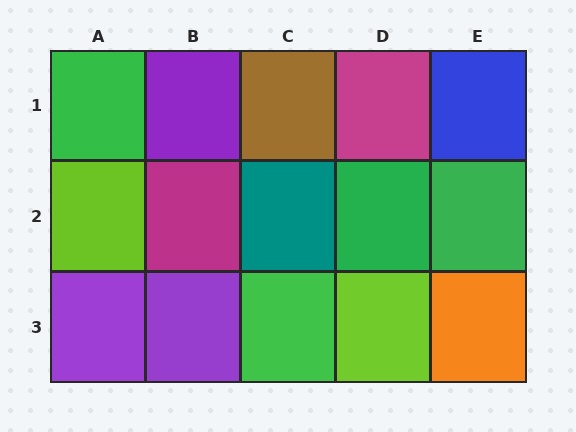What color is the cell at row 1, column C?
Brown.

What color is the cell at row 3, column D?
Lime.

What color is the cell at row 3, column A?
Purple.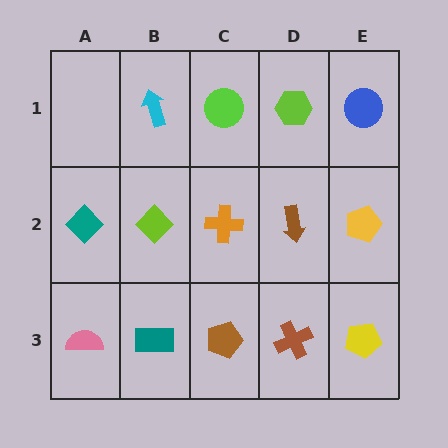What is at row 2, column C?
An orange cross.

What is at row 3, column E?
A yellow pentagon.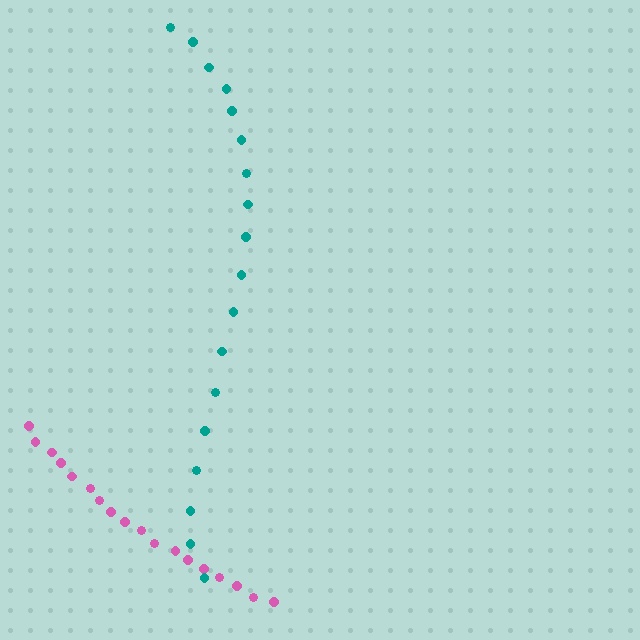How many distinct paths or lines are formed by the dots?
There are 2 distinct paths.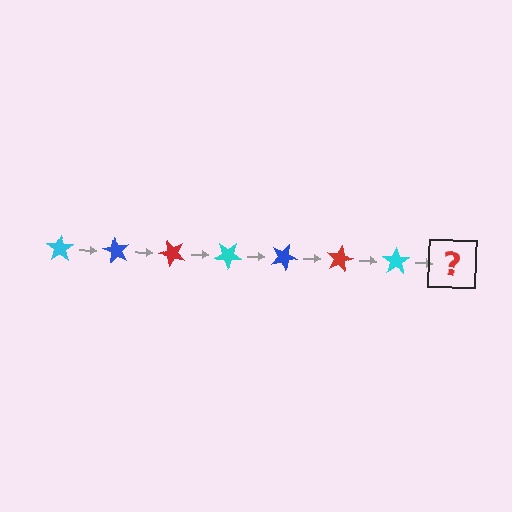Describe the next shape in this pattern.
It should be a blue star, rotated 420 degrees from the start.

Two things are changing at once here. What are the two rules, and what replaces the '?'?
The two rules are that it rotates 60 degrees each step and the color cycles through cyan, blue, and red. The '?' should be a blue star, rotated 420 degrees from the start.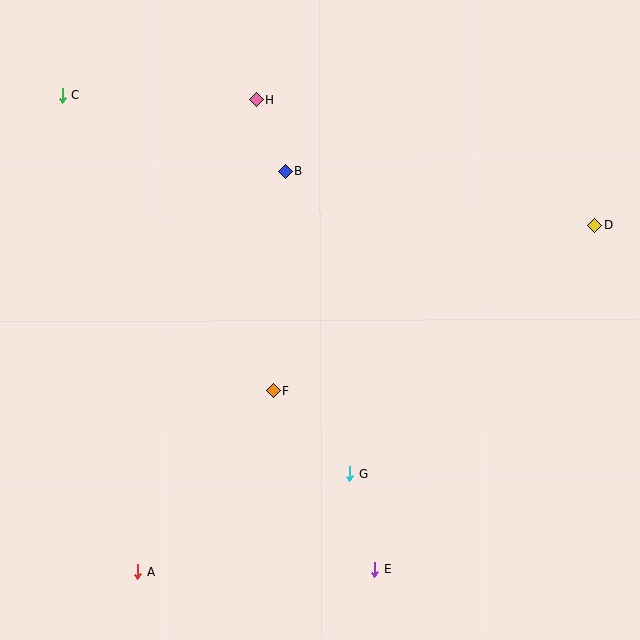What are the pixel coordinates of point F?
Point F is at (274, 391).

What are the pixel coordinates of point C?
Point C is at (62, 95).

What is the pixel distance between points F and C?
The distance between F and C is 364 pixels.